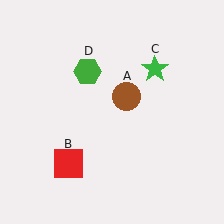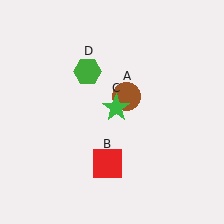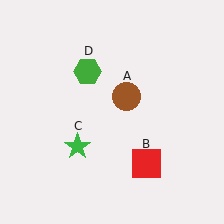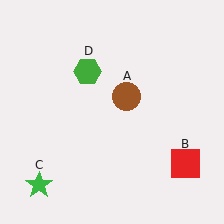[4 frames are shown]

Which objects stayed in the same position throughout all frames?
Brown circle (object A) and green hexagon (object D) remained stationary.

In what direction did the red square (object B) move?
The red square (object B) moved right.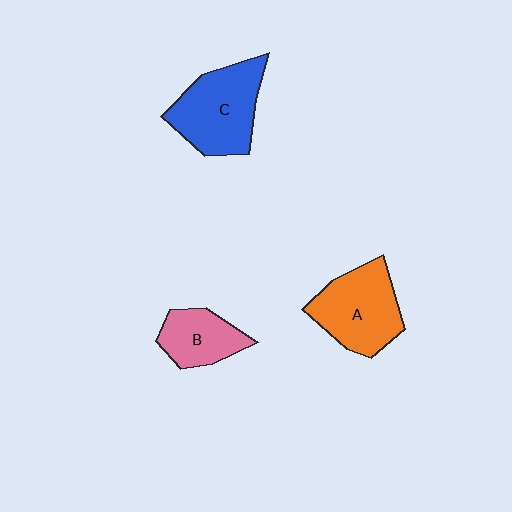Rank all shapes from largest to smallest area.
From largest to smallest: C (blue), A (orange), B (pink).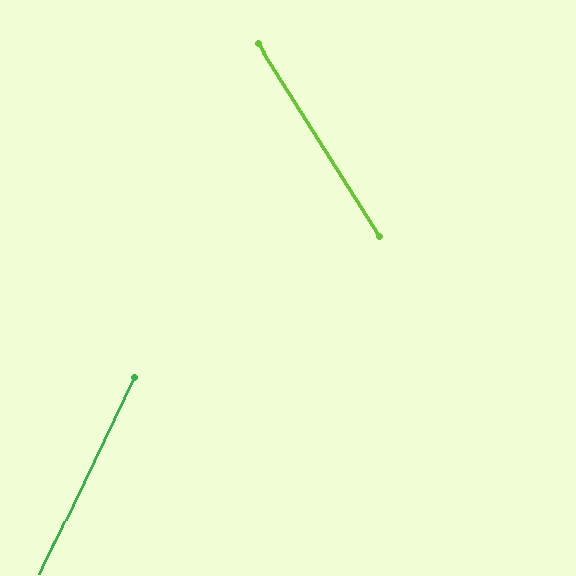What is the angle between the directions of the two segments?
Approximately 58 degrees.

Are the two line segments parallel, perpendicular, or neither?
Neither parallel nor perpendicular — they differ by about 58°.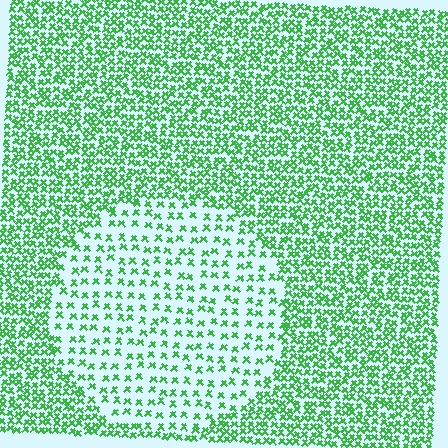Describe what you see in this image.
The image contains small green elements arranged at two different densities. A circle-shaped region is visible where the elements are less densely packed than the surrounding area.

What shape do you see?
I see a circle.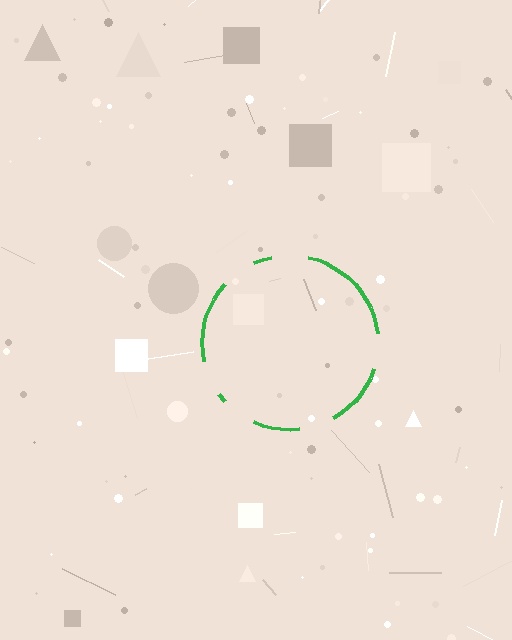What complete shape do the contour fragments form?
The contour fragments form a circle.